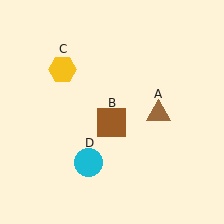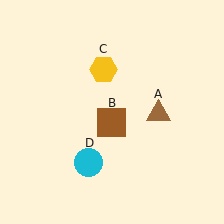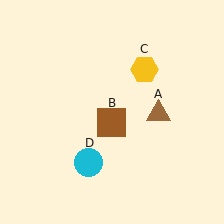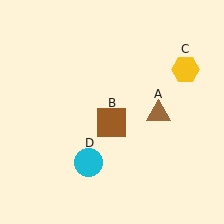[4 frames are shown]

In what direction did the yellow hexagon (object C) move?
The yellow hexagon (object C) moved right.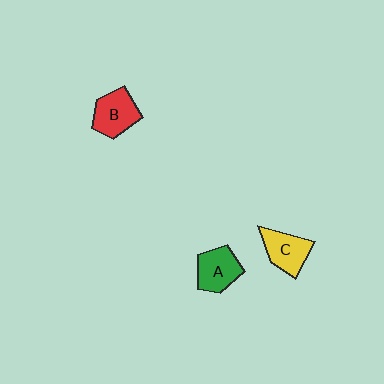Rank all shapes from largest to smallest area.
From largest to smallest: B (red), A (green), C (yellow).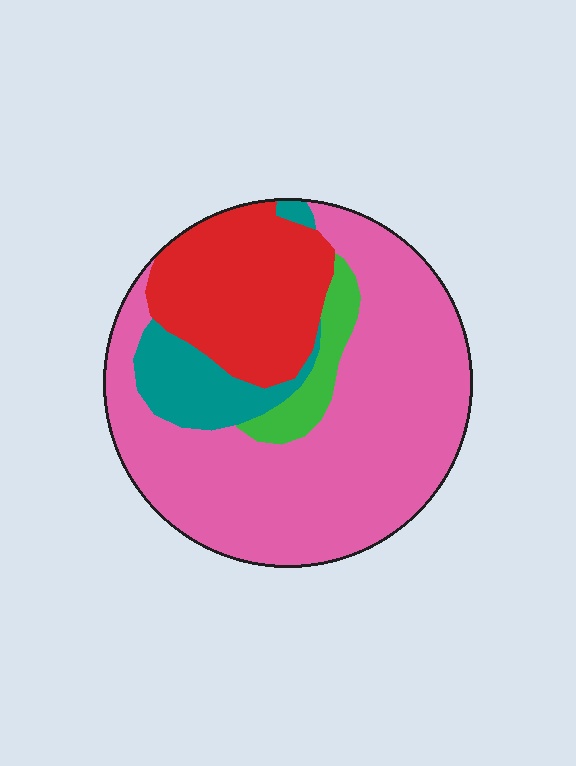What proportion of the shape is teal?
Teal covers around 10% of the shape.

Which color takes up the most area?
Pink, at roughly 60%.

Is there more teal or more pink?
Pink.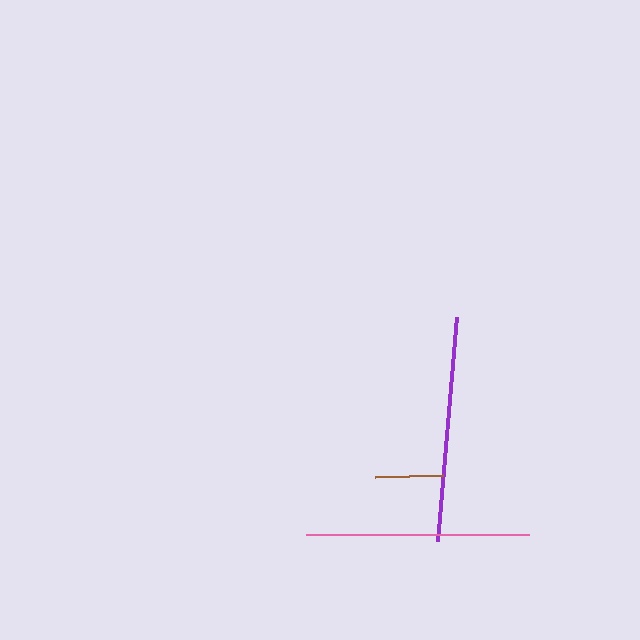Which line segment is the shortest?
The brown line is the shortest at approximately 68 pixels.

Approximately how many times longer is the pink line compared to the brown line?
The pink line is approximately 3.3 times the length of the brown line.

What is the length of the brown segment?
The brown segment is approximately 68 pixels long.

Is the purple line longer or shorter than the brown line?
The purple line is longer than the brown line.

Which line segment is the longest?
The purple line is the longest at approximately 225 pixels.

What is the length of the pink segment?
The pink segment is approximately 223 pixels long.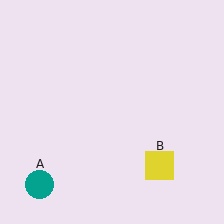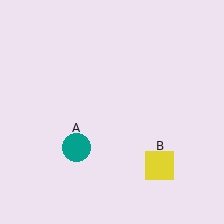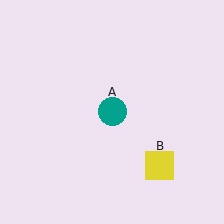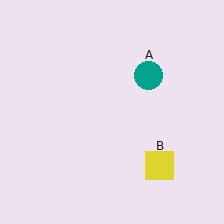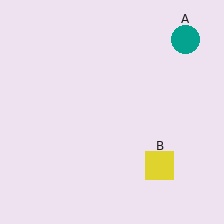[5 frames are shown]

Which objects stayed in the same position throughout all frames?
Yellow square (object B) remained stationary.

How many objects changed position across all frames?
1 object changed position: teal circle (object A).